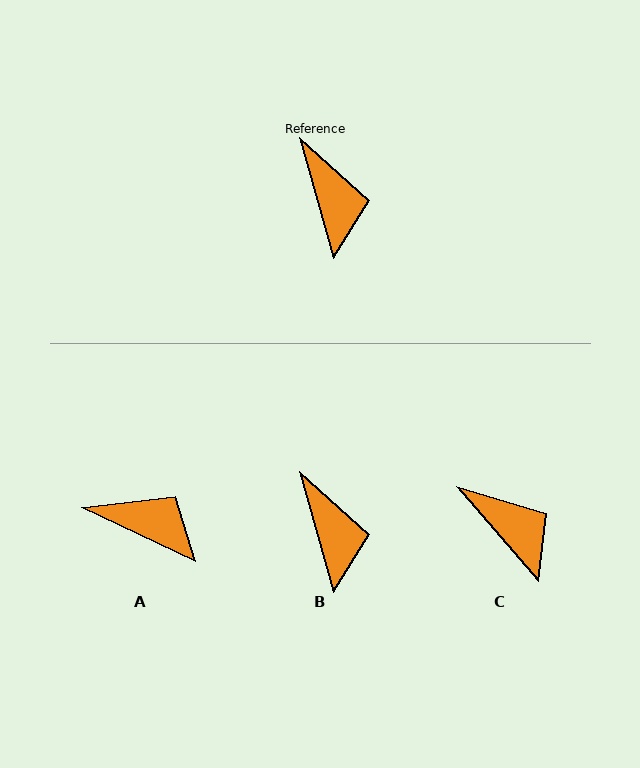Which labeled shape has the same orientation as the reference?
B.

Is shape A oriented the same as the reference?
No, it is off by about 49 degrees.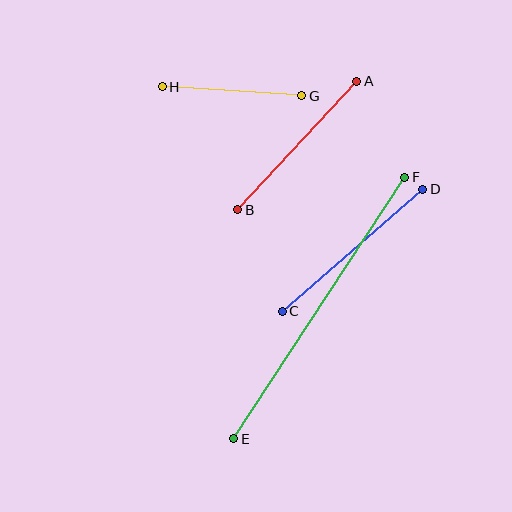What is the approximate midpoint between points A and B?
The midpoint is at approximately (297, 146) pixels.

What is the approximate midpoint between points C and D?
The midpoint is at approximately (352, 250) pixels.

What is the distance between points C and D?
The distance is approximately 186 pixels.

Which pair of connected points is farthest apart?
Points E and F are farthest apart.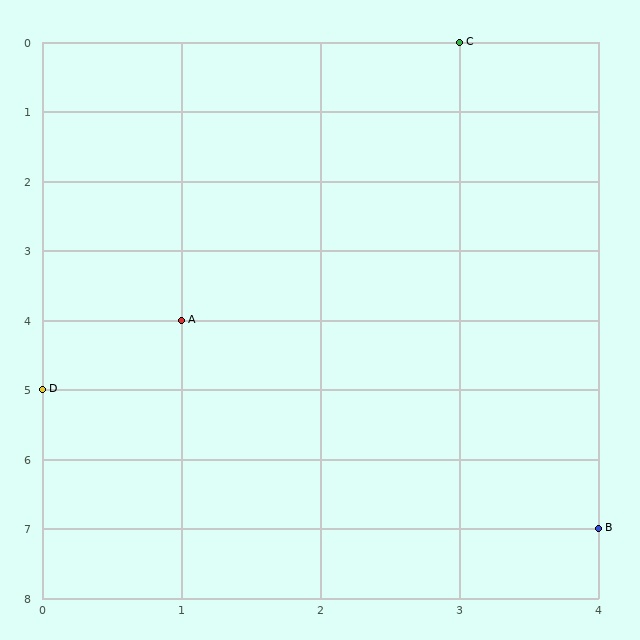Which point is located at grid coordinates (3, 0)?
Point C is at (3, 0).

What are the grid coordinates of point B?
Point B is at grid coordinates (4, 7).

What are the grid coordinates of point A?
Point A is at grid coordinates (1, 4).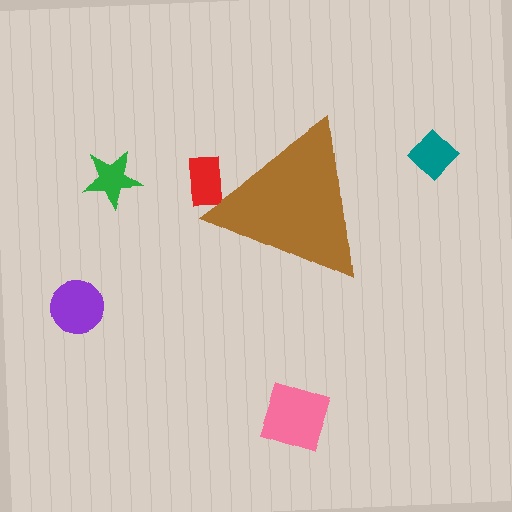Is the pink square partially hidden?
No, the pink square is fully visible.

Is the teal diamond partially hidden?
No, the teal diamond is fully visible.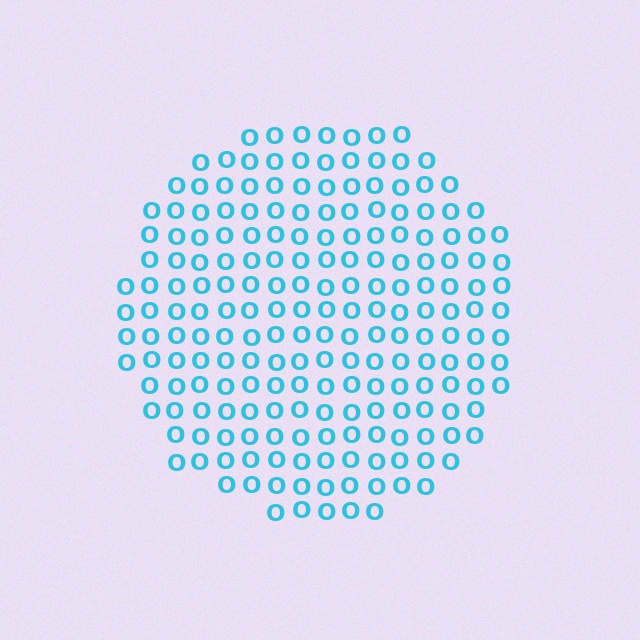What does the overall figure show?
The overall figure shows a circle.